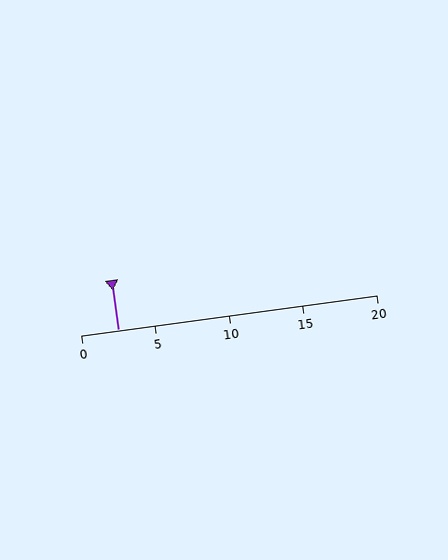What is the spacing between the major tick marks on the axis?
The major ticks are spaced 5 apart.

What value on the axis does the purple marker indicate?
The marker indicates approximately 2.5.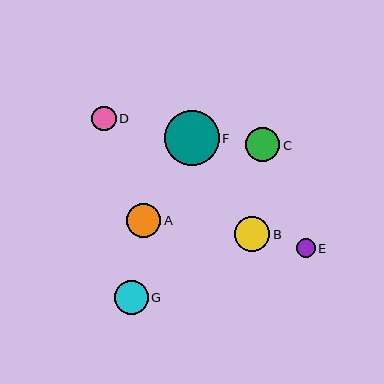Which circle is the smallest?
Circle E is the smallest with a size of approximately 19 pixels.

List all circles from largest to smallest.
From largest to smallest: F, B, C, A, G, D, E.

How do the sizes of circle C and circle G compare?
Circle C and circle G are approximately the same size.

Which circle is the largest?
Circle F is the largest with a size of approximately 55 pixels.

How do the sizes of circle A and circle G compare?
Circle A and circle G are approximately the same size.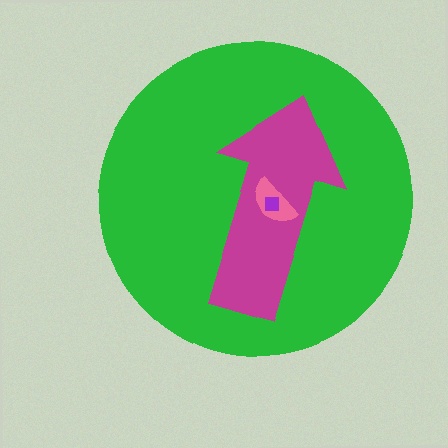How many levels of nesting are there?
4.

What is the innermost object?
The purple square.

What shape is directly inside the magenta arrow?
The pink semicircle.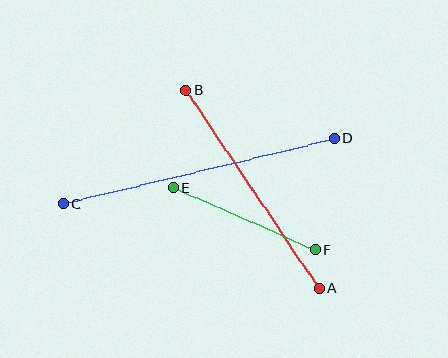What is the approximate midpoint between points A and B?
The midpoint is at approximately (253, 189) pixels.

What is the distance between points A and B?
The distance is approximately 239 pixels.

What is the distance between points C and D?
The distance is approximately 279 pixels.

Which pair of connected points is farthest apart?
Points C and D are farthest apart.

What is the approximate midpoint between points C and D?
The midpoint is at approximately (199, 171) pixels.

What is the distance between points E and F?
The distance is approximately 155 pixels.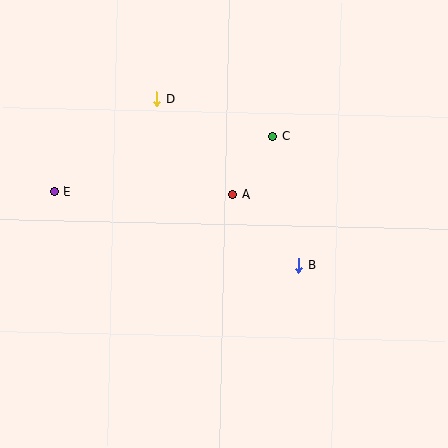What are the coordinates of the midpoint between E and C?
The midpoint between E and C is at (163, 164).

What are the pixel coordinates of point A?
Point A is at (233, 194).